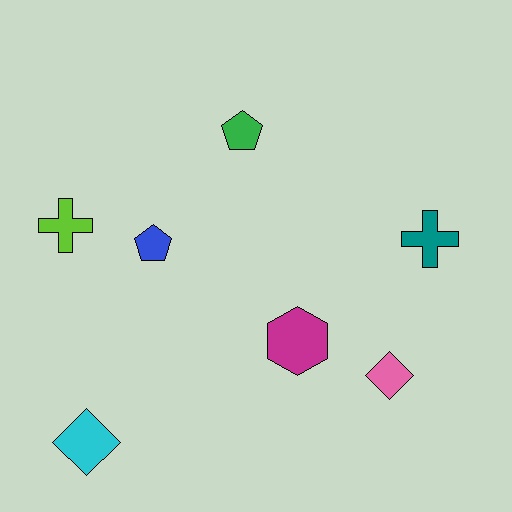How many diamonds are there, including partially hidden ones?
There are 2 diamonds.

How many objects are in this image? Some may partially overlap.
There are 7 objects.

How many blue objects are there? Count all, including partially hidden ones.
There is 1 blue object.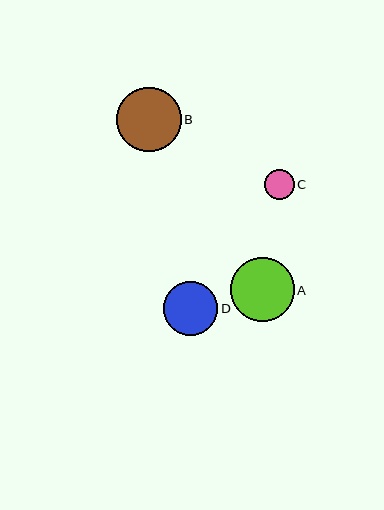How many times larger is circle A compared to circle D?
Circle A is approximately 1.2 times the size of circle D.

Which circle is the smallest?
Circle C is the smallest with a size of approximately 29 pixels.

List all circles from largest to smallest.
From largest to smallest: B, A, D, C.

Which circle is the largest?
Circle B is the largest with a size of approximately 65 pixels.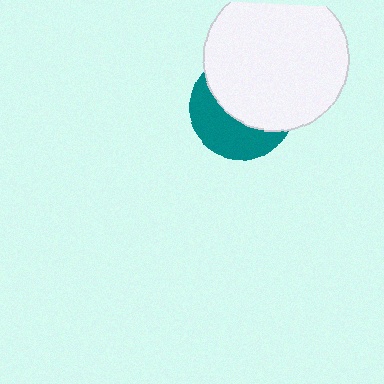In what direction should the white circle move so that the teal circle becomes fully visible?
The white circle should move up. That is the shortest direction to clear the overlap and leave the teal circle fully visible.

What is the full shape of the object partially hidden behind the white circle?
The partially hidden object is a teal circle.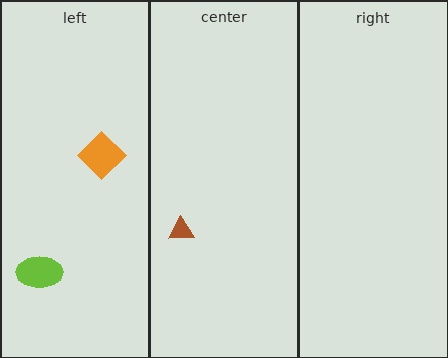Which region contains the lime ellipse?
The left region.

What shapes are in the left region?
The orange diamond, the lime ellipse.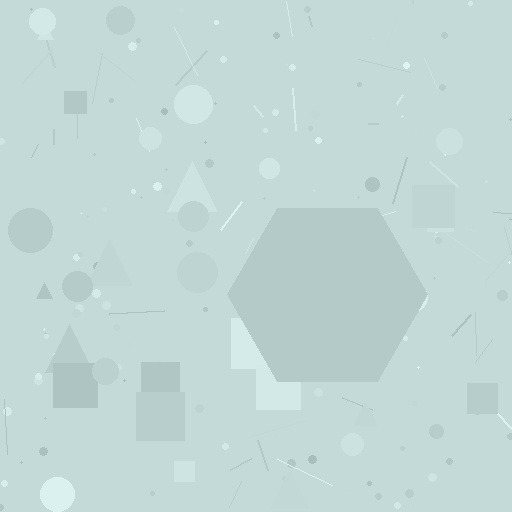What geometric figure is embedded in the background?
A hexagon is embedded in the background.